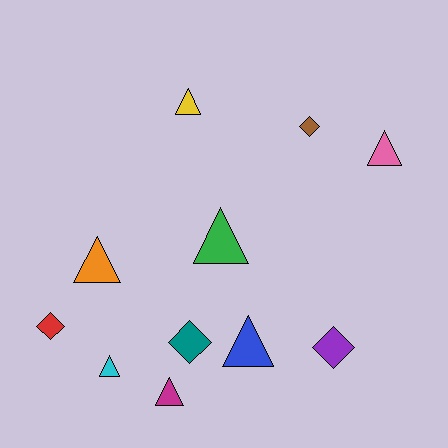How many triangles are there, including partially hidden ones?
There are 7 triangles.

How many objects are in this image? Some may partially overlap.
There are 11 objects.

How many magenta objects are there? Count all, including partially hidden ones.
There is 1 magenta object.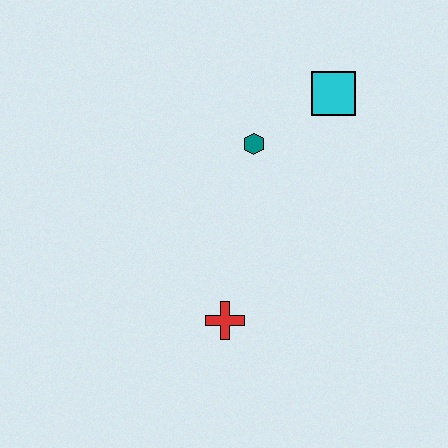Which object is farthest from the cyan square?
The red cross is farthest from the cyan square.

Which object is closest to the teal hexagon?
The cyan square is closest to the teal hexagon.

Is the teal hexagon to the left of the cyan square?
Yes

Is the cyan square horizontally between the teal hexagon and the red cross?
No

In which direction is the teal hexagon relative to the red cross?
The teal hexagon is above the red cross.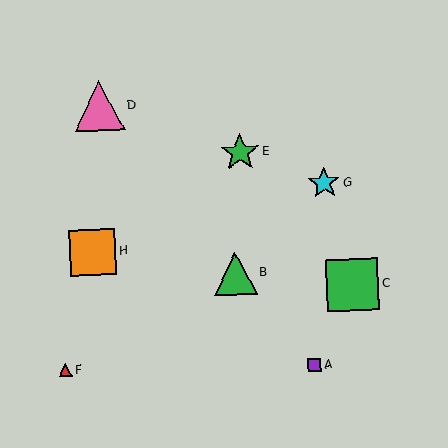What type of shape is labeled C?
Shape C is a green square.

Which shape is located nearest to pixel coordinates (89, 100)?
The pink triangle (labeled D) at (99, 106) is nearest to that location.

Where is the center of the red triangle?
The center of the red triangle is at (65, 370).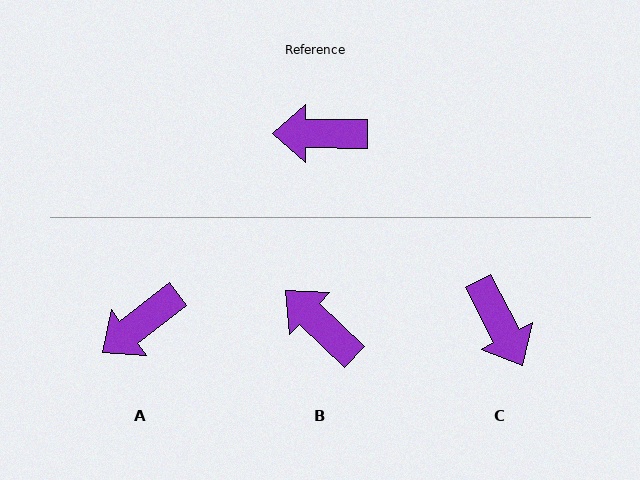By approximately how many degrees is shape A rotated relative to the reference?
Approximately 38 degrees counter-clockwise.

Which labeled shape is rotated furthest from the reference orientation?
C, about 118 degrees away.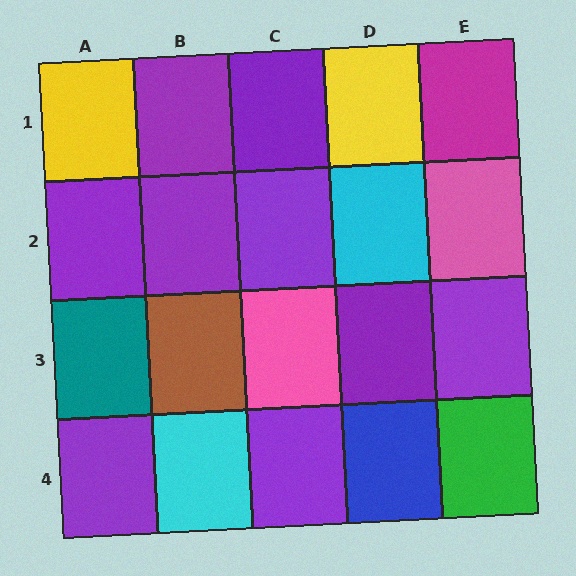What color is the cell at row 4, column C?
Purple.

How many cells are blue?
1 cell is blue.